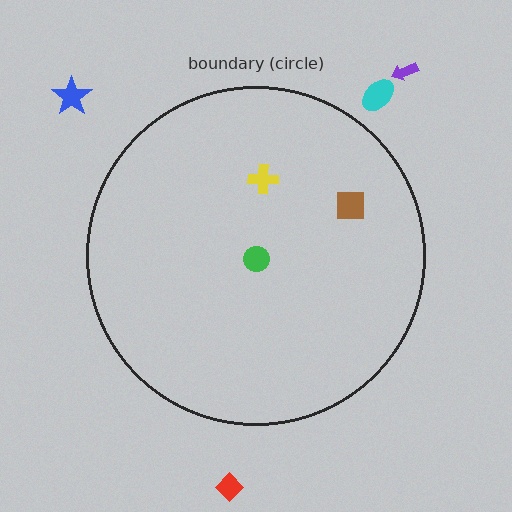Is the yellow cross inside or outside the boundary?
Inside.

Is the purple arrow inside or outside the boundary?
Outside.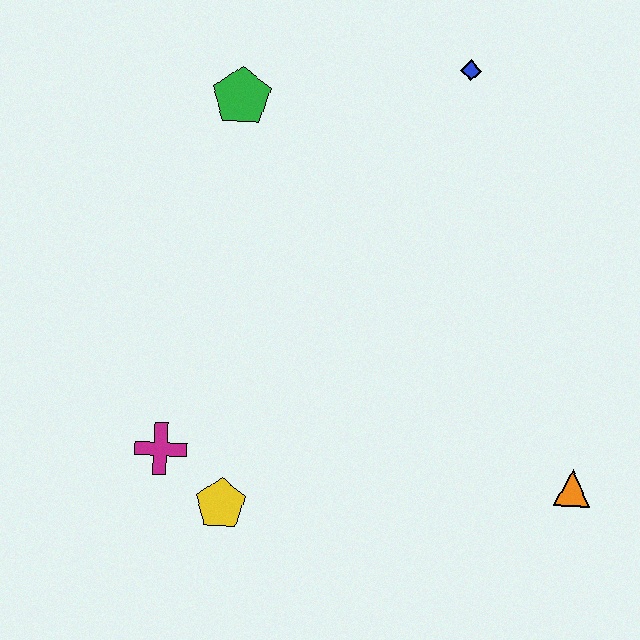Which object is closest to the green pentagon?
The blue diamond is closest to the green pentagon.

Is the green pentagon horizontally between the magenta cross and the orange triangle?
Yes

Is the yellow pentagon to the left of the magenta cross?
No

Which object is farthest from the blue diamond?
The yellow pentagon is farthest from the blue diamond.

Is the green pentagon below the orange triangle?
No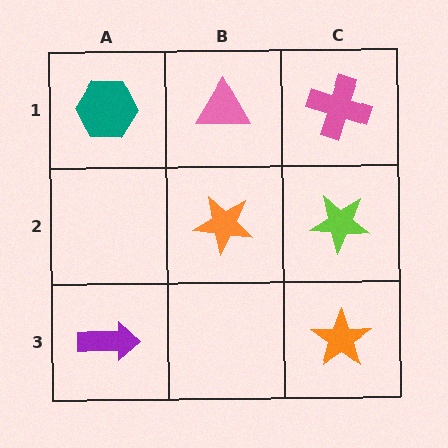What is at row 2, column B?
An orange star.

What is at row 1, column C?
A pink cross.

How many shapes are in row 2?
2 shapes.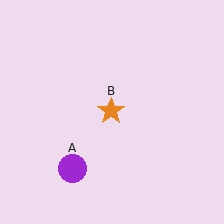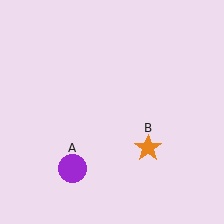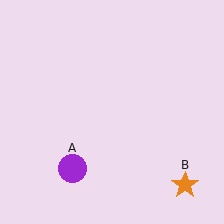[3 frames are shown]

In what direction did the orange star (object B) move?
The orange star (object B) moved down and to the right.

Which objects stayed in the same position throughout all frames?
Purple circle (object A) remained stationary.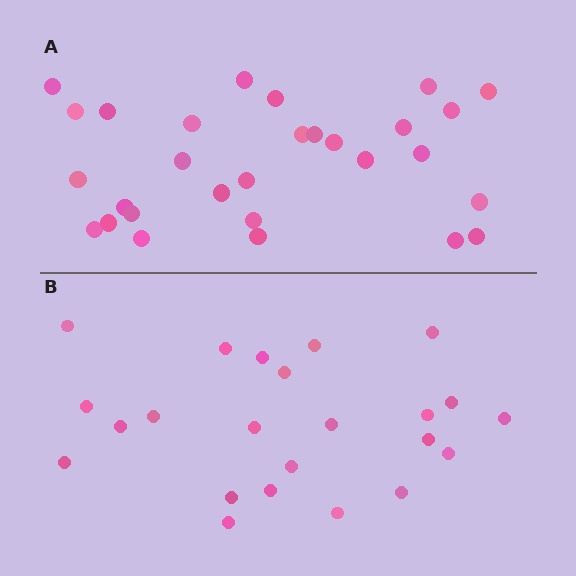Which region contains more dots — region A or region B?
Region A (the top region) has more dots.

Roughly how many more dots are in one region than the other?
Region A has about 6 more dots than region B.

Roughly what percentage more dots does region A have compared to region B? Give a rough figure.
About 25% more.